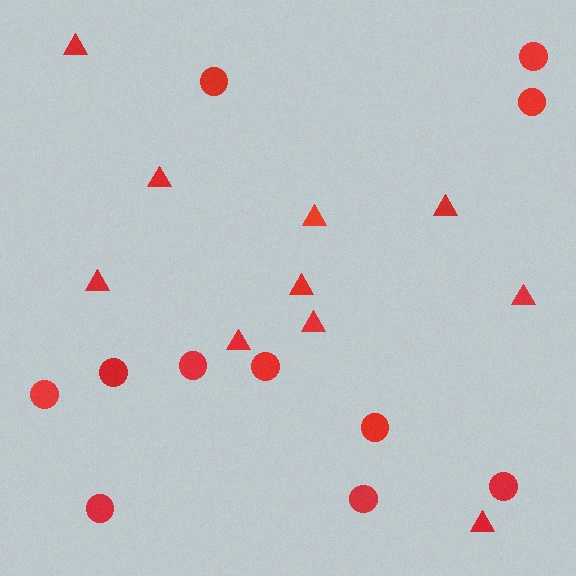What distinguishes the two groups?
There are 2 groups: one group of circles (11) and one group of triangles (10).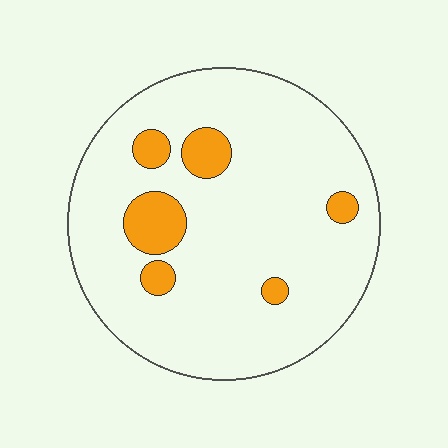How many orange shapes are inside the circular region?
6.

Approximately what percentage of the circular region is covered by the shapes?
Approximately 10%.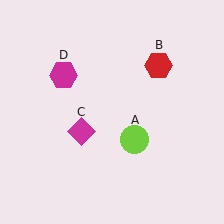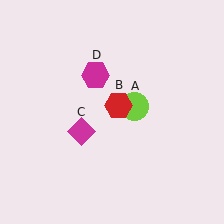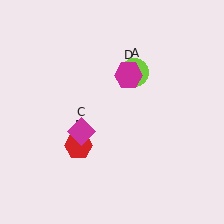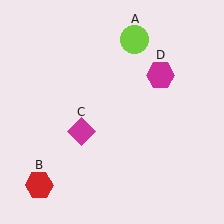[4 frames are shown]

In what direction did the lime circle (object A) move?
The lime circle (object A) moved up.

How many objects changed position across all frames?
3 objects changed position: lime circle (object A), red hexagon (object B), magenta hexagon (object D).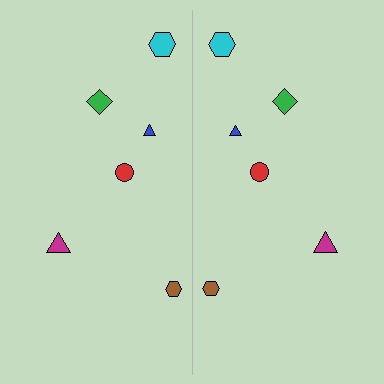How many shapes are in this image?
There are 12 shapes in this image.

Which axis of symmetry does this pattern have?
The pattern has a vertical axis of symmetry running through the center of the image.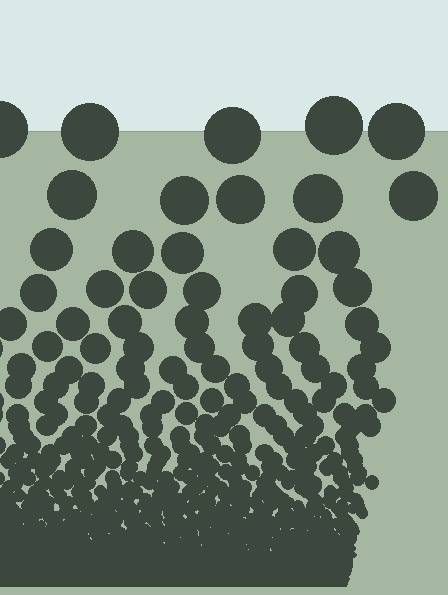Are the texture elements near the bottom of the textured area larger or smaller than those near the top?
Smaller. The gradient is inverted — elements near the bottom are smaller and denser.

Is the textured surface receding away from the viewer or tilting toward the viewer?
The surface appears to tilt toward the viewer. Texture elements get larger and sparser toward the top.